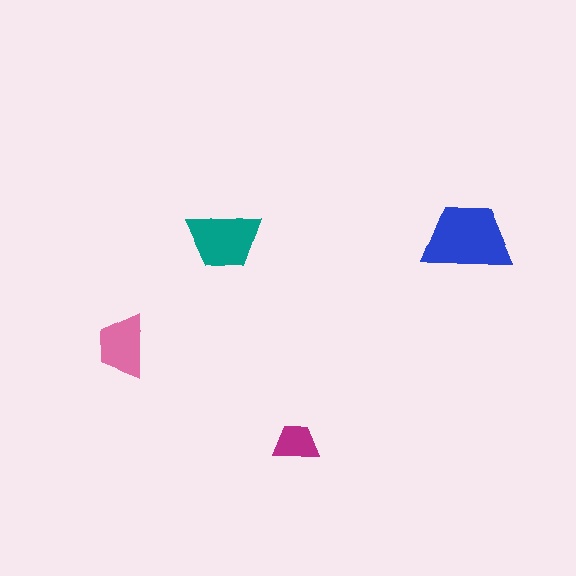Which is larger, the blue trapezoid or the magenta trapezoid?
The blue one.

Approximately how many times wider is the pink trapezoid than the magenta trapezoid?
About 1.5 times wider.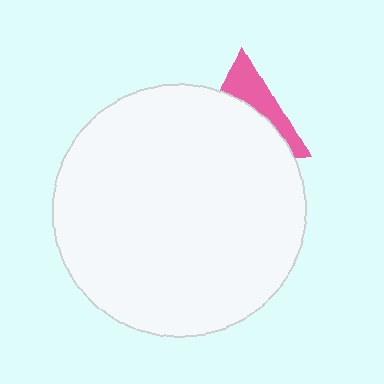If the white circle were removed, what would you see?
You would see the complete pink triangle.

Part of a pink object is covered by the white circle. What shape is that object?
It is a triangle.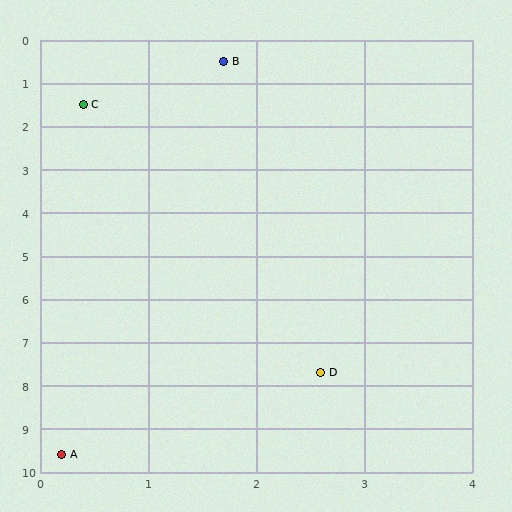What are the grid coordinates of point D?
Point D is at approximately (2.6, 7.7).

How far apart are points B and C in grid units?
Points B and C are about 1.6 grid units apart.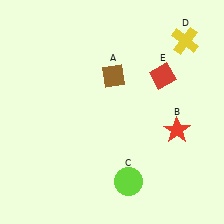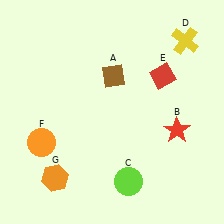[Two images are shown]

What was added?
An orange circle (F), an orange hexagon (G) were added in Image 2.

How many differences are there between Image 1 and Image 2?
There are 2 differences between the two images.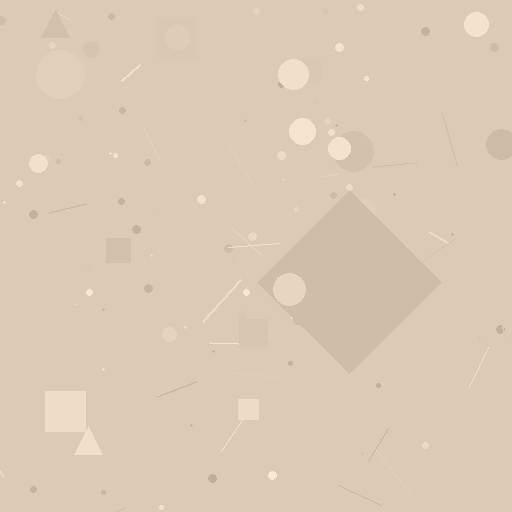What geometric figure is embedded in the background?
A diamond is embedded in the background.